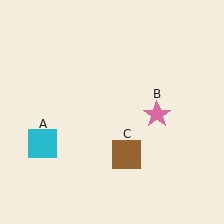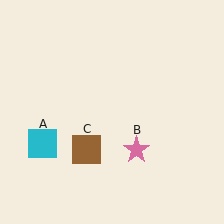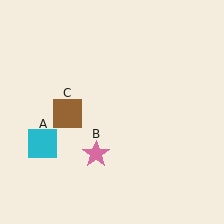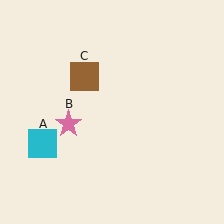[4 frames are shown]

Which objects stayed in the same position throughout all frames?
Cyan square (object A) remained stationary.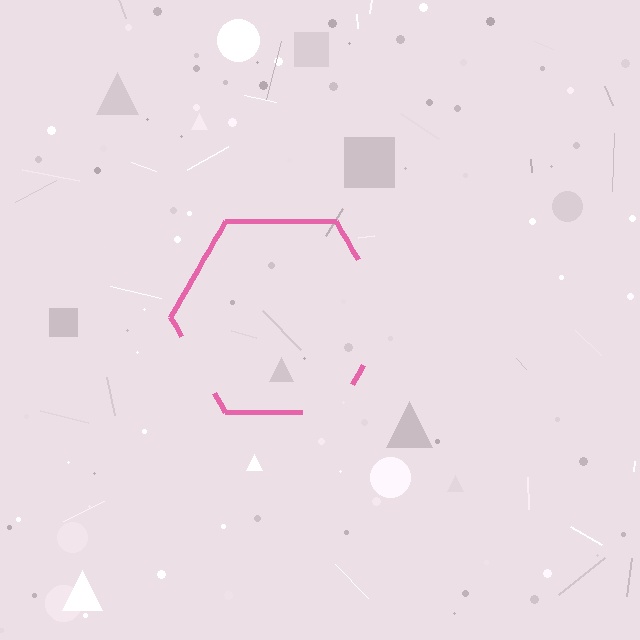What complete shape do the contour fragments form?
The contour fragments form a hexagon.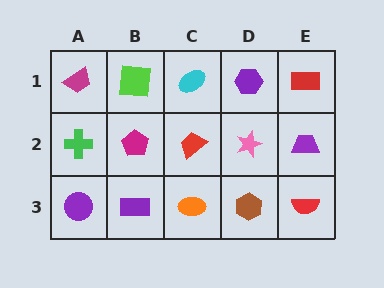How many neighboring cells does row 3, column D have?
3.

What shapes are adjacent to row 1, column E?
A purple trapezoid (row 2, column E), a purple hexagon (row 1, column D).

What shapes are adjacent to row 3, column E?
A purple trapezoid (row 2, column E), a brown hexagon (row 3, column D).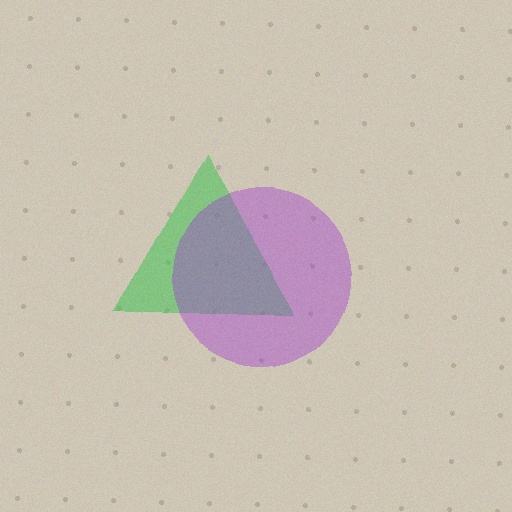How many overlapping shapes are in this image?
There are 2 overlapping shapes in the image.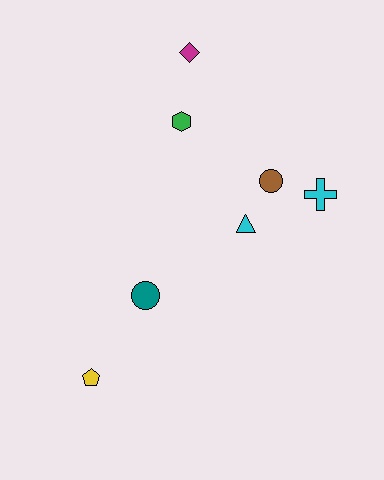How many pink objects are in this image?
There are no pink objects.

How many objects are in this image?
There are 7 objects.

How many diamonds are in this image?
There is 1 diamond.